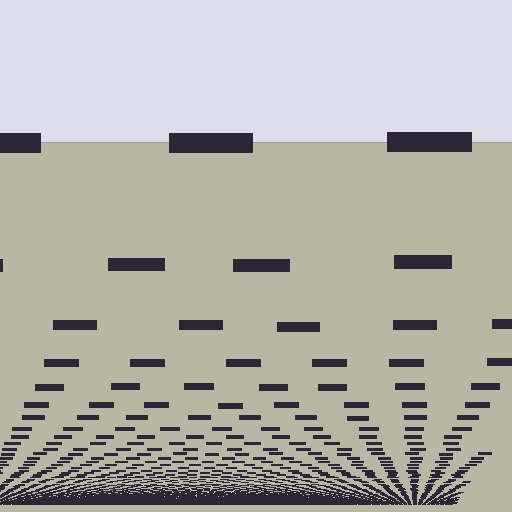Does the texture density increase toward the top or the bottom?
Density increases toward the bottom.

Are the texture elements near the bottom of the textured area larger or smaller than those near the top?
Smaller. The gradient is inverted — elements near the bottom are smaller and denser.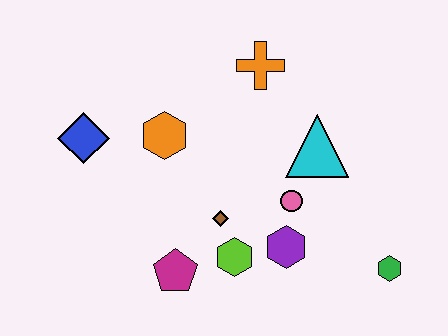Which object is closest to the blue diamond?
The orange hexagon is closest to the blue diamond.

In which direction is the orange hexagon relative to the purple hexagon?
The orange hexagon is to the left of the purple hexagon.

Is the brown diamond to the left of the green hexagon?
Yes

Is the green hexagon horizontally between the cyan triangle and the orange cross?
No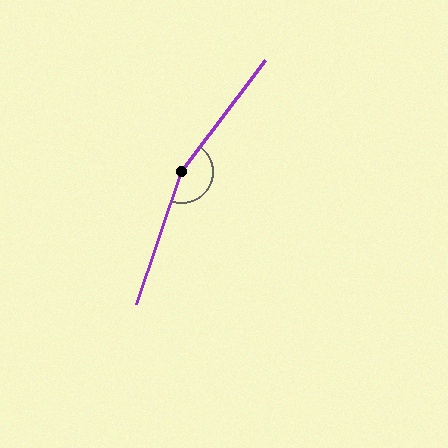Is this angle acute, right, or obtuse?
It is obtuse.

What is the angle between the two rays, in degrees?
Approximately 162 degrees.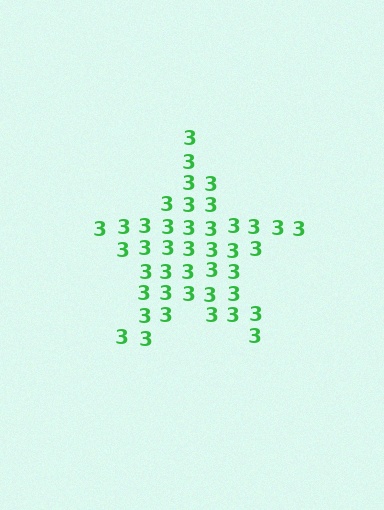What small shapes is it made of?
It is made of small digit 3's.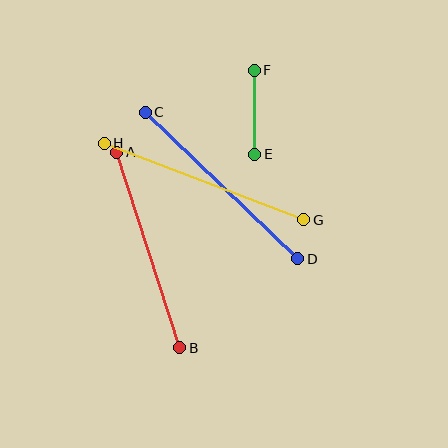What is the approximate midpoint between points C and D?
The midpoint is at approximately (222, 186) pixels.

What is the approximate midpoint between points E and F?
The midpoint is at approximately (254, 112) pixels.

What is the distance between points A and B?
The distance is approximately 206 pixels.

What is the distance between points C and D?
The distance is approximately 212 pixels.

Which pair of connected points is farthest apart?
Points G and H are farthest apart.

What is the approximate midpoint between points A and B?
The midpoint is at approximately (148, 250) pixels.